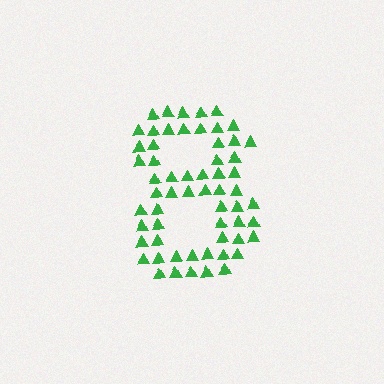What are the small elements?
The small elements are triangles.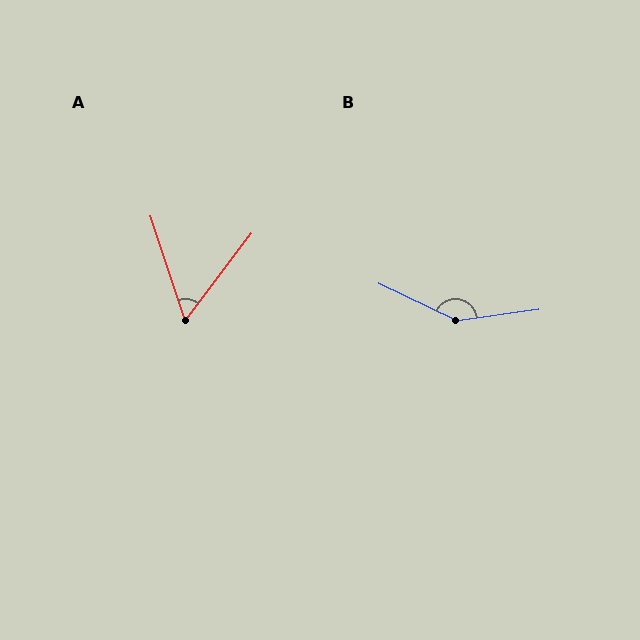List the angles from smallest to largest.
A (55°), B (146°).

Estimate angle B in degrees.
Approximately 146 degrees.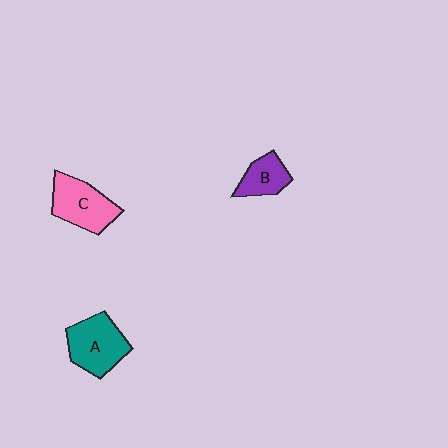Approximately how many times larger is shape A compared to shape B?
Approximately 1.7 times.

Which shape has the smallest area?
Shape B (purple).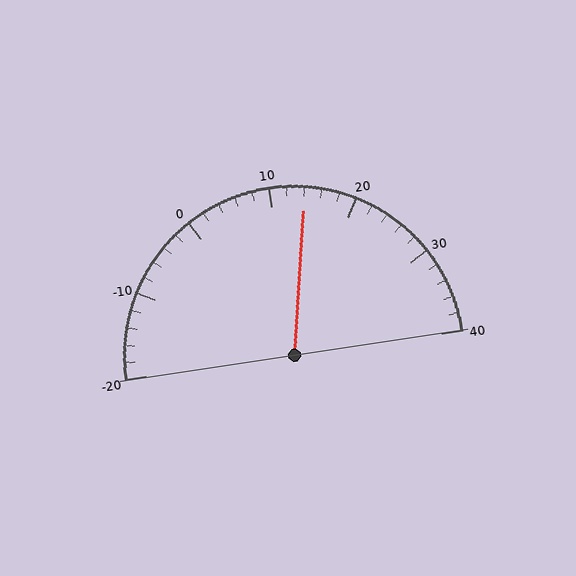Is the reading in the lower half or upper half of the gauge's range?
The reading is in the upper half of the range (-20 to 40).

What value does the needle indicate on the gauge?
The needle indicates approximately 14.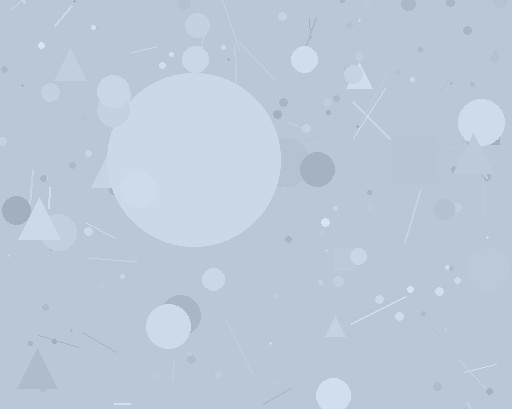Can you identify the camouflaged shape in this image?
The camouflaged shape is a circle.